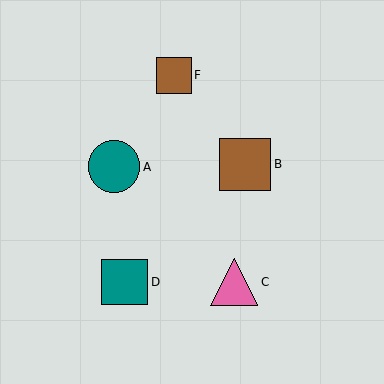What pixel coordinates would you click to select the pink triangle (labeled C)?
Click at (234, 282) to select the pink triangle C.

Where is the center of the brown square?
The center of the brown square is at (245, 164).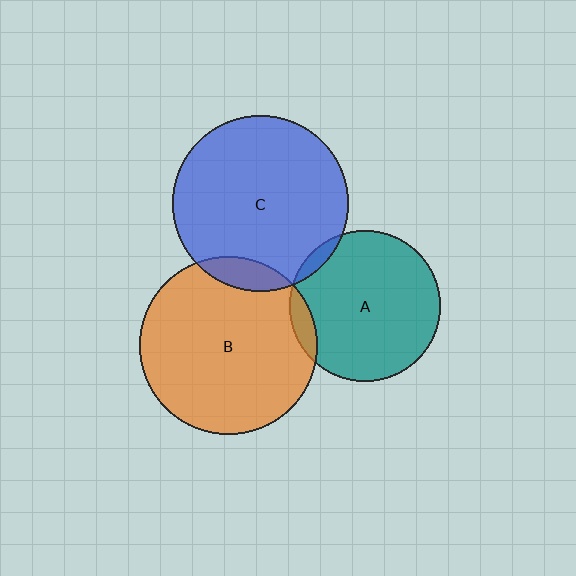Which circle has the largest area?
Circle B (orange).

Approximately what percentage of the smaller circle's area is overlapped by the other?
Approximately 10%.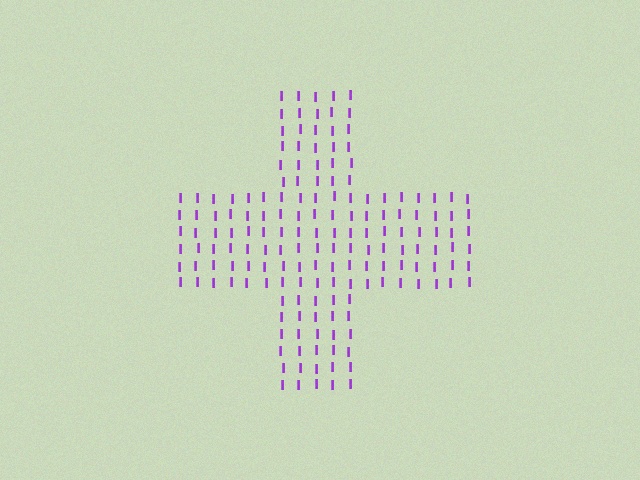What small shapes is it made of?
It is made of small letter I's.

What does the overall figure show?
The overall figure shows a cross.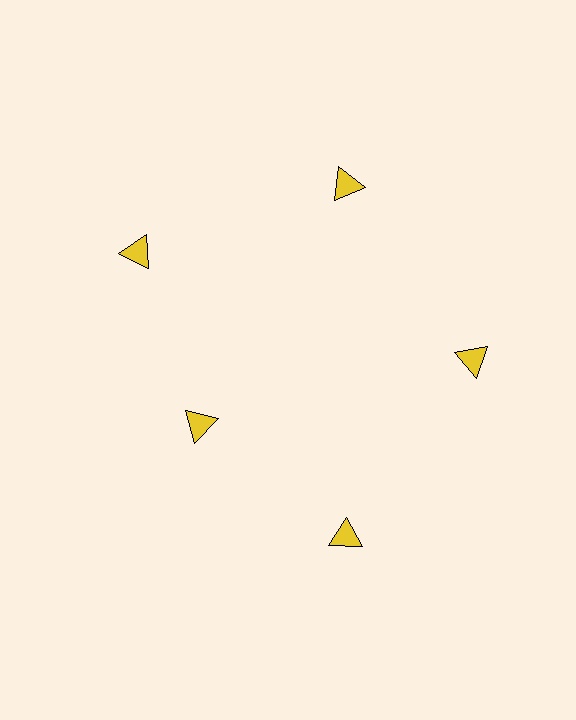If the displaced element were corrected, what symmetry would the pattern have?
It would have 5-fold rotational symmetry — the pattern would map onto itself every 72 degrees.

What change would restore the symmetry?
The symmetry would be restored by moving it outward, back onto the ring so that all 5 triangles sit at equal angles and equal distance from the center.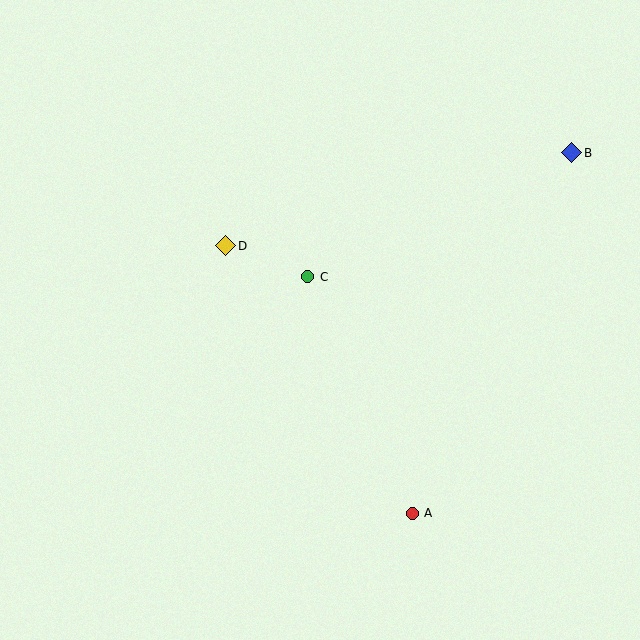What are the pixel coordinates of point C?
Point C is at (308, 277).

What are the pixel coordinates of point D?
Point D is at (226, 246).